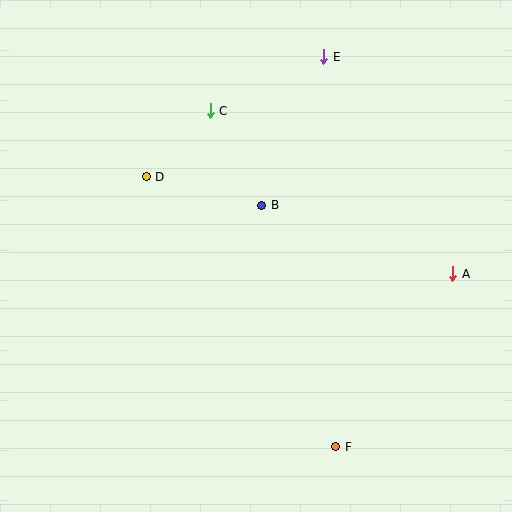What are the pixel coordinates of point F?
Point F is at (336, 447).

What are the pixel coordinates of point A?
Point A is at (453, 274).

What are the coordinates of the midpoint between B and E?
The midpoint between B and E is at (293, 131).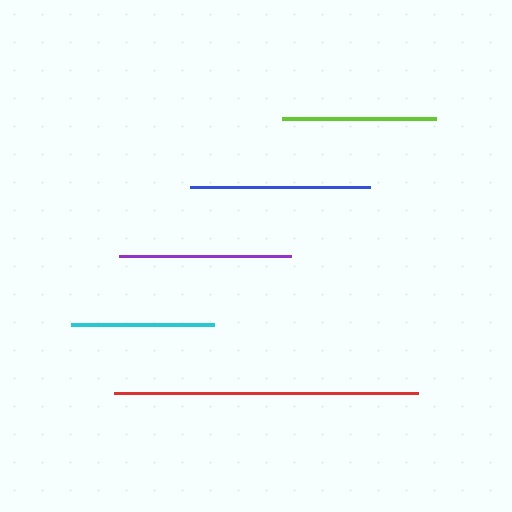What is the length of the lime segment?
The lime segment is approximately 154 pixels long.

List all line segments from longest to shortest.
From longest to shortest: red, blue, purple, lime, cyan.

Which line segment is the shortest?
The cyan line is the shortest at approximately 144 pixels.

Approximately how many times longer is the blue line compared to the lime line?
The blue line is approximately 1.2 times the length of the lime line.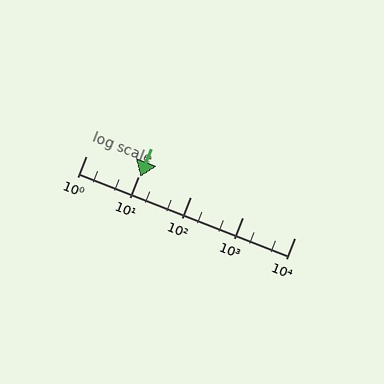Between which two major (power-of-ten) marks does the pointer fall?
The pointer is between 10 and 100.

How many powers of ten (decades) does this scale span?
The scale spans 4 decades, from 1 to 10000.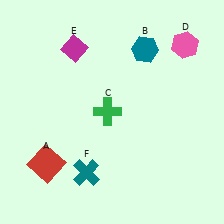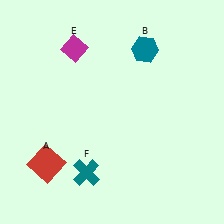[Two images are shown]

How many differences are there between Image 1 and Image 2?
There are 2 differences between the two images.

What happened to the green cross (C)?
The green cross (C) was removed in Image 2. It was in the top-left area of Image 1.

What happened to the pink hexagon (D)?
The pink hexagon (D) was removed in Image 2. It was in the top-right area of Image 1.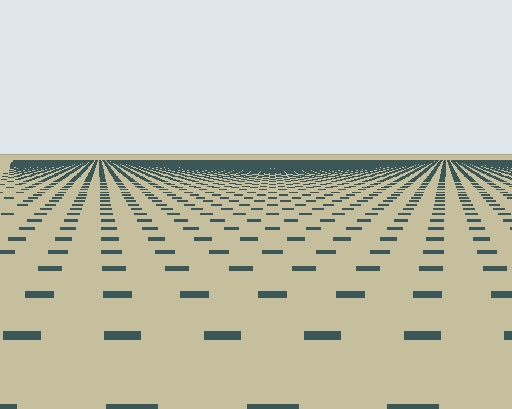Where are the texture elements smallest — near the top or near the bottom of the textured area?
Near the top.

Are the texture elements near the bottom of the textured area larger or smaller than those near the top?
Larger. Near the bottom, elements are closer to the viewer and appear at a bigger on-screen size.